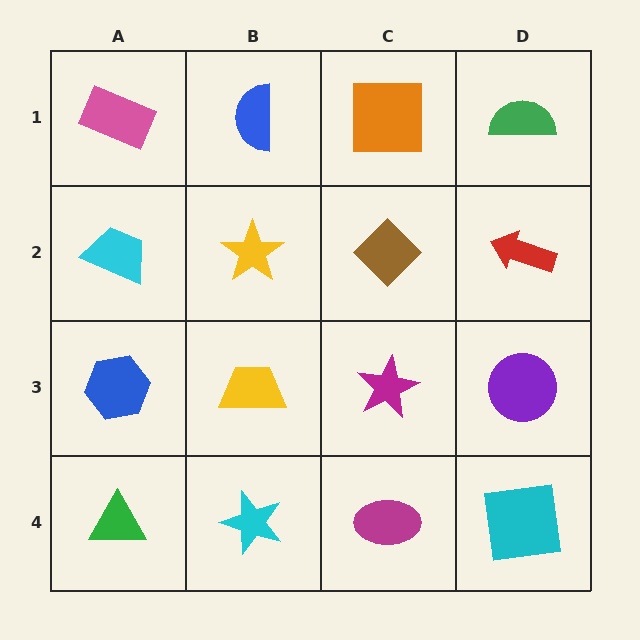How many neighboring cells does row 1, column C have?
3.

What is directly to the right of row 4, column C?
A cyan square.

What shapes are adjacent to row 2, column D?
A green semicircle (row 1, column D), a purple circle (row 3, column D), a brown diamond (row 2, column C).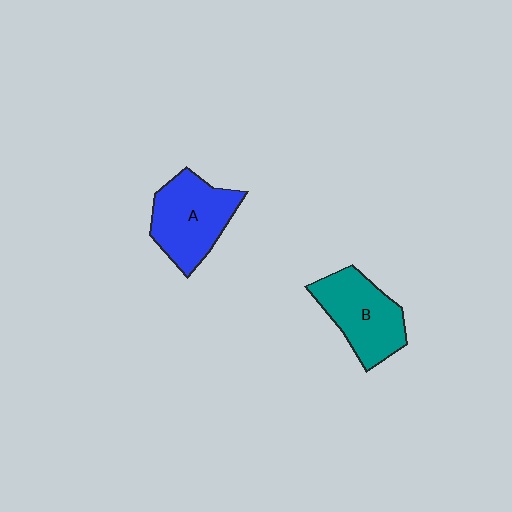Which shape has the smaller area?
Shape B (teal).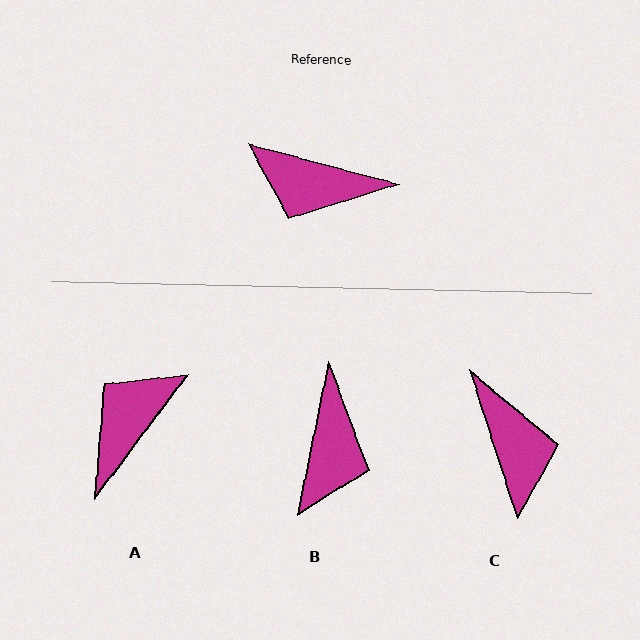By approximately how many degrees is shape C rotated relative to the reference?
Approximately 123 degrees counter-clockwise.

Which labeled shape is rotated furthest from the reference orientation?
C, about 123 degrees away.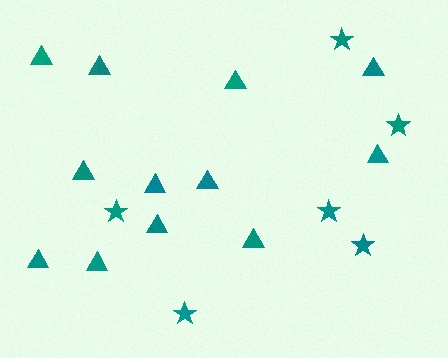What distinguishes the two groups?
There are 2 groups: one group of triangles (12) and one group of stars (6).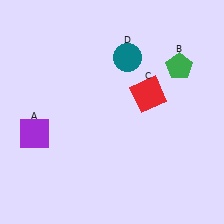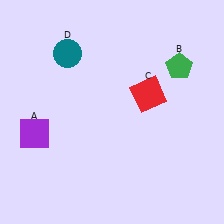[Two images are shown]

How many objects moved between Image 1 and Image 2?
1 object moved between the two images.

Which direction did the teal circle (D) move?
The teal circle (D) moved left.